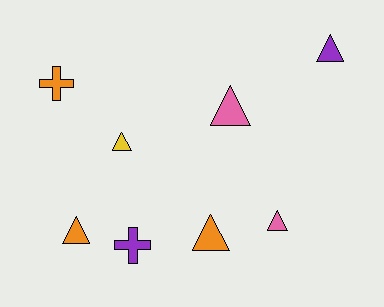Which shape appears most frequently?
Triangle, with 6 objects.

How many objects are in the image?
There are 8 objects.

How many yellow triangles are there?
There is 1 yellow triangle.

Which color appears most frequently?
Orange, with 3 objects.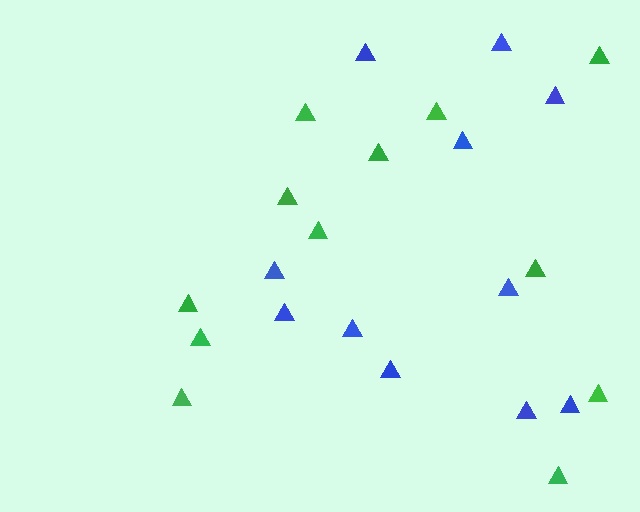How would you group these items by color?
There are 2 groups: one group of blue triangles (11) and one group of green triangles (12).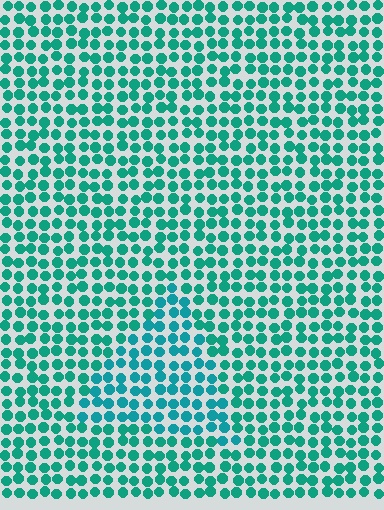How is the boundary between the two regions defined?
The boundary is defined purely by a slight shift in hue (about 16 degrees). Spacing, size, and orientation are identical on both sides.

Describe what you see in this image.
The image is filled with small teal elements in a uniform arrangement. A triangle-shaped region is visible where the elements are tinted to a slightly different hue, forming a subtle color boundary.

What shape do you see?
I see a triangle.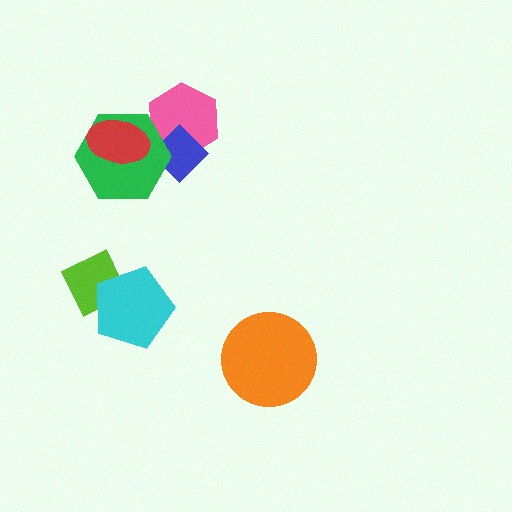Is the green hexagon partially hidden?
Yes, it is partially covered by another shape.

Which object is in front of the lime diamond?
The cyan pentagon is in front of the lime diamond.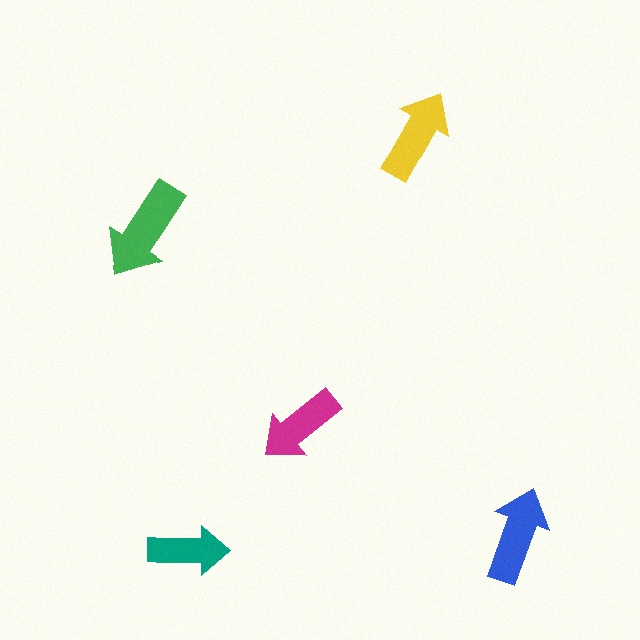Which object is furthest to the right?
The blue arrow is rightmost.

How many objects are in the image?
There are 5 objects in the image.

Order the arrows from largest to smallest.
the green one, the blue one, the yellow one, the magenta one, the teal one.